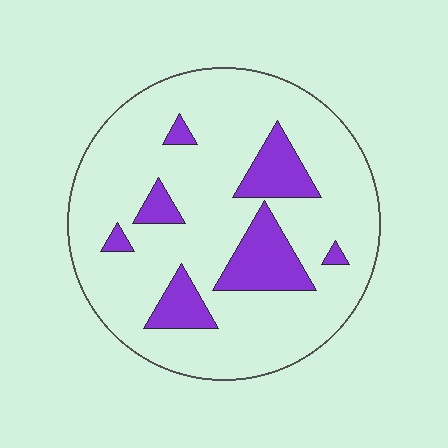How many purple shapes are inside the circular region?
7.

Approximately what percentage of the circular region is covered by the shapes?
Approximately 20%.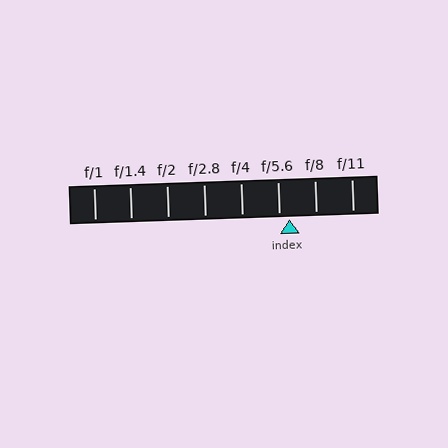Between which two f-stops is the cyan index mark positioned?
The index mark is between f/5.6 and f/8.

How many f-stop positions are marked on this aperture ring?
There are 8 f-stop positions marked.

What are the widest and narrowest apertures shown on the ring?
The widest aperture shown is f/1 and the narrowest is f/11.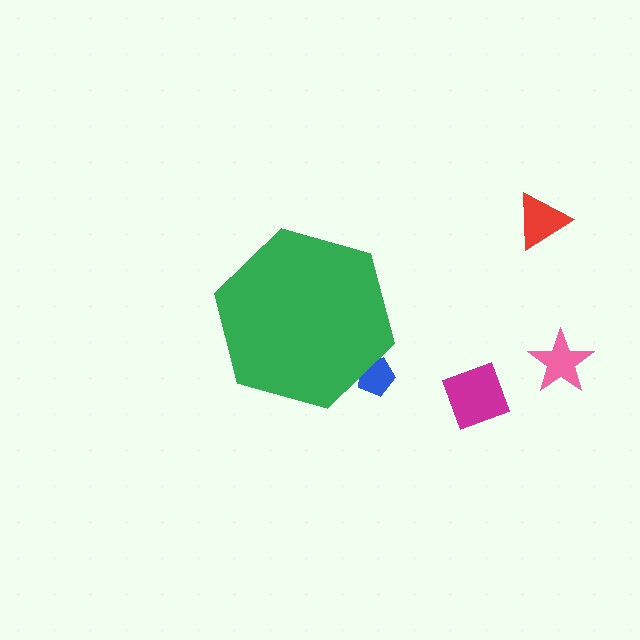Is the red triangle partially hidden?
No, the red triangle is fully visible.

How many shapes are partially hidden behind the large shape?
1 shape is partially hidden.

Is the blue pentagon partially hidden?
Yes, the blue pentagon is partially hidden behind the green hexagon.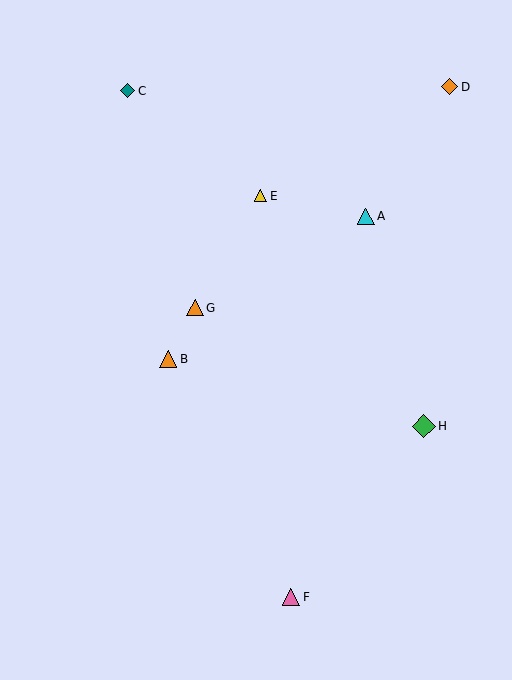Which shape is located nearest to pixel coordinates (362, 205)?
The cyan triangle (labeled A) at (366, 216) is nearest to that location.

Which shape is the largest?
The green diamond (labeled H) is the largest.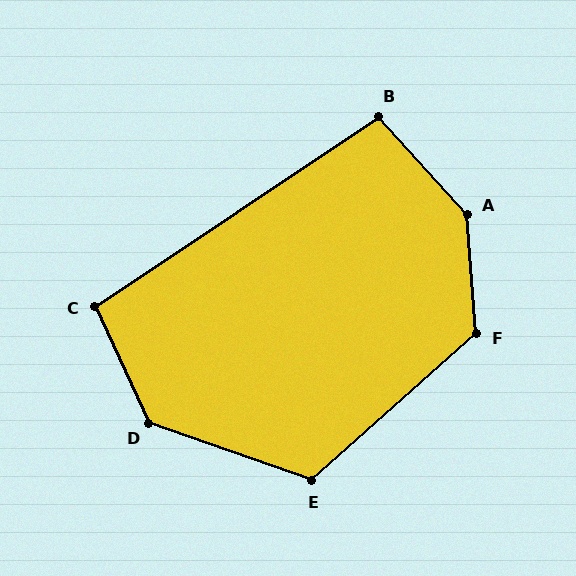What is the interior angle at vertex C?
Approximately 99 degrees (obtuse).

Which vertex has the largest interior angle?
A, at approximately 142 degrees.